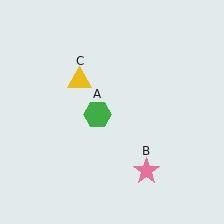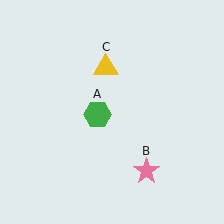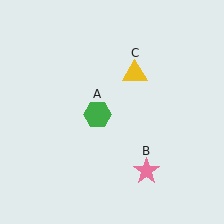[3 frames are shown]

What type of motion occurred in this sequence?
The yellow triangle (object C) rotated clockwise around the center of the scene.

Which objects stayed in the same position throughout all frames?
Green hexagon (object A) and pink star (object B) remained stationary.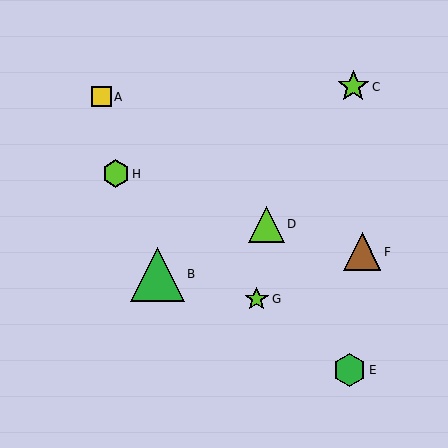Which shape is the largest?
The green triangle (labeled B) is the largest.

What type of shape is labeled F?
Shape F is a brown triangle.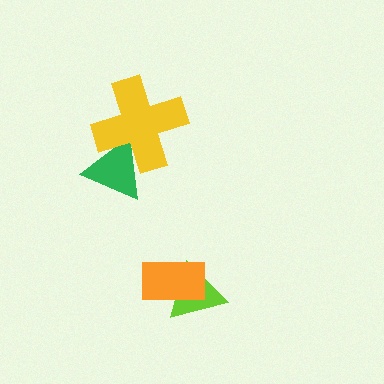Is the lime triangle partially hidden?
Yes, it is partially covered by another shape.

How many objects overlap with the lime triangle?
1 object overlaps with the lime triangle.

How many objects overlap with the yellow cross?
1 object overlaps with the yellow cross.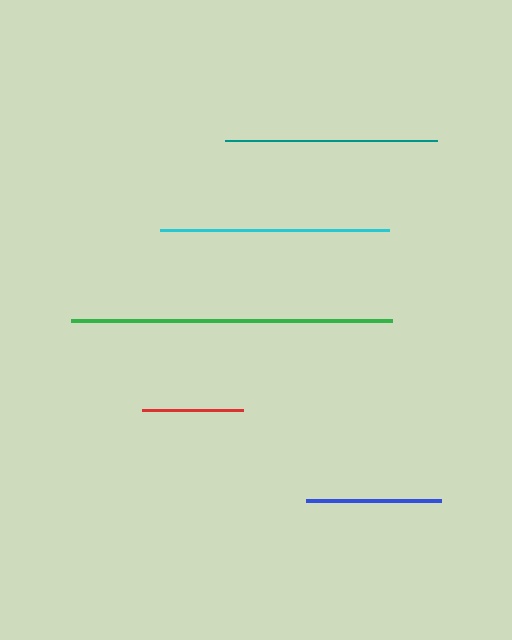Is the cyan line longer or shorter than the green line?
The green line is longer than the cyan line.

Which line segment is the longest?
The green line is the longest at approximately 321 pixels.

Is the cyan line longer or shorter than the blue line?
The cyan line is longer than the blue line.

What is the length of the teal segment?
The teal segment is approximately 212 pixels long.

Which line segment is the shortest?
The red line is the shortest at approximately 101 pixels.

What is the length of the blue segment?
The blue segment is approximately 136 pixels long.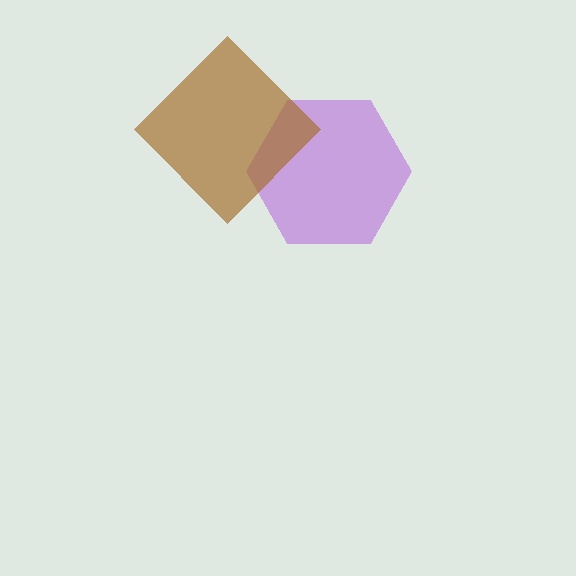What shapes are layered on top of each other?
The layered shapes are: a purple hexagon, a brown diamond.